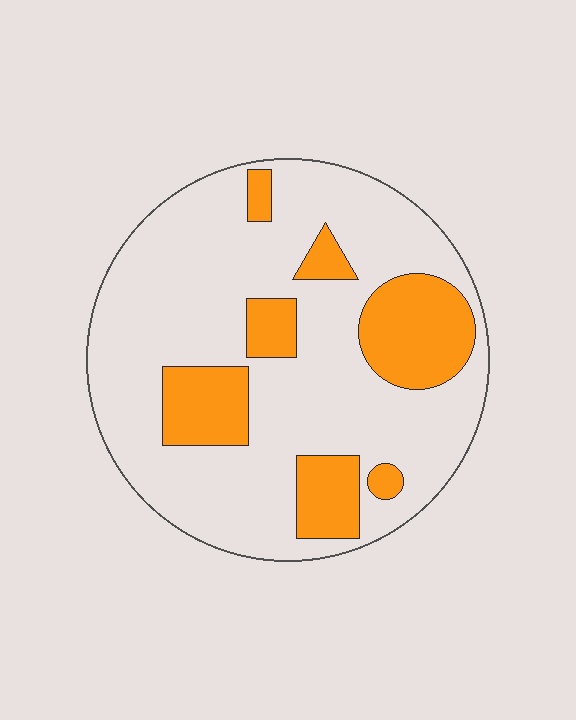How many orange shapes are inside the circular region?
7.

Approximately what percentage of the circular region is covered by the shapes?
Approximately 25%.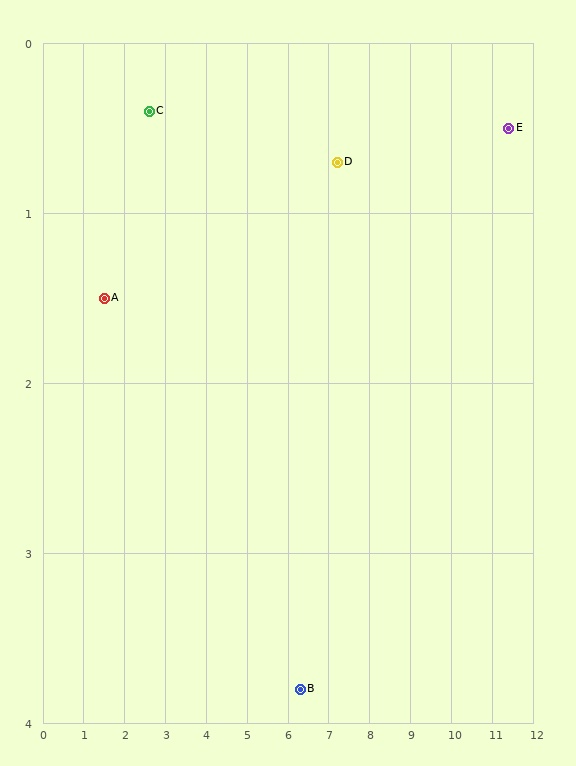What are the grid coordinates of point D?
Point D is at approximately (7.2, 0.7).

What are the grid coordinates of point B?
Point B is at approximately (6.3, 3.8).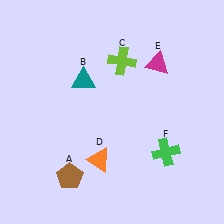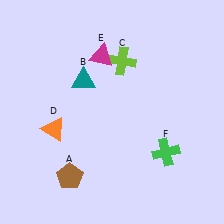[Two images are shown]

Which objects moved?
The objects that moved are: the orange triangle (D), the magenta triangle (E).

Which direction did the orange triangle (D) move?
The orange triangle (D) moved left.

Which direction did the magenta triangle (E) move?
The magenta triangle (E) moved left.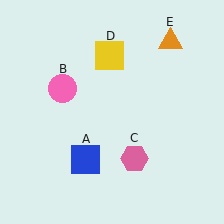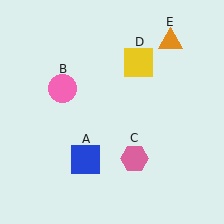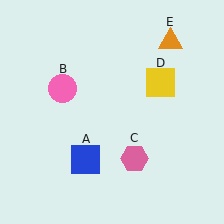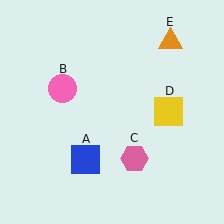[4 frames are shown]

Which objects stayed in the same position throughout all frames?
Blue square (object A) and pink circle (object B) and pink hexagon (object C) and orange triangle (object E) remained stationary.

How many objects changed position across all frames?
1 object changed position: yellow square (object D).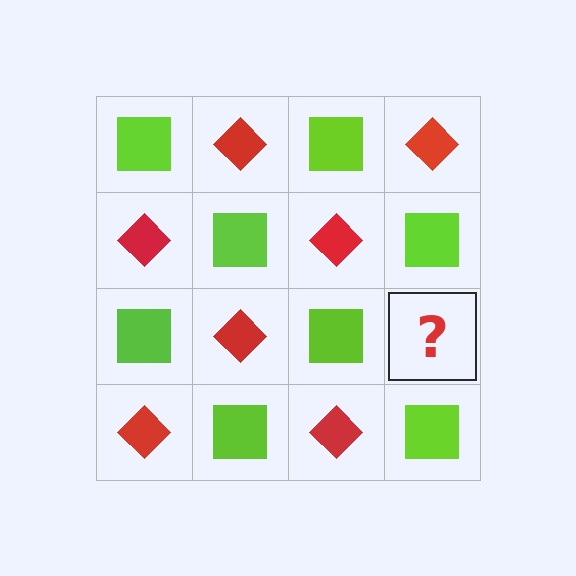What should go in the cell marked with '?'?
The missing cell should contain a red diamond.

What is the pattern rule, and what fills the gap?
The rule is that it alternates lime square and red diamond in a checkerboard pattern. The gap should be filled with a red diamond.